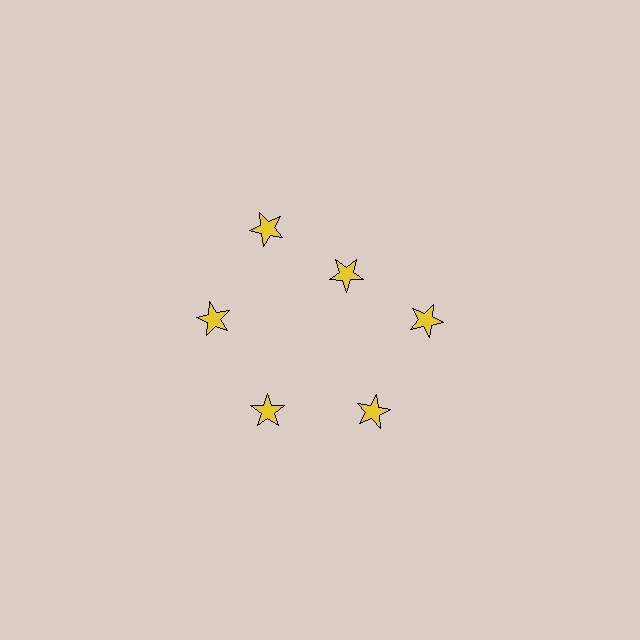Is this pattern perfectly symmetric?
No. The 6 yellow stars are arranged in a ring, but one element near the 1 o'clock position is pulled inward toward the center, breaking the 6-fold rotational symmetry.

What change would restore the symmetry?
The symmetry would be restored by moving it outward, back onto the ring so that all 6 stars sit at equal angles and equal distance from the center.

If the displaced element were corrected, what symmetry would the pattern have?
It would have 6-fold rotational symmetry — the pattern would map onto itself every 60 degrees.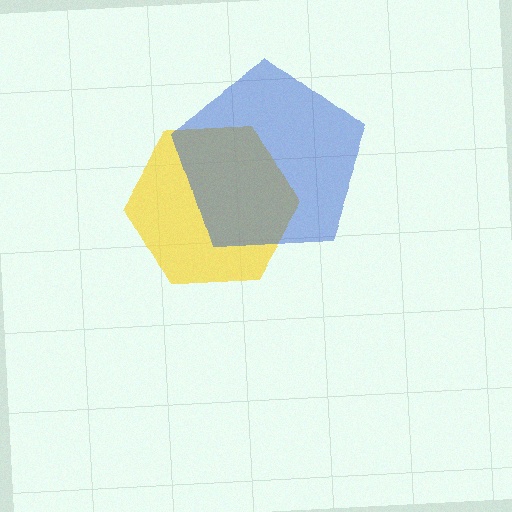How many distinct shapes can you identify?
There are 2 distinct shapes: a yellow hexagon, a blue pentagon.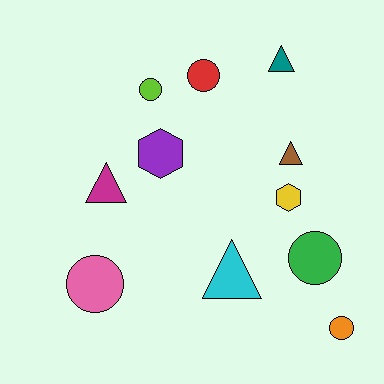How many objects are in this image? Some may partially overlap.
There are 11 objects.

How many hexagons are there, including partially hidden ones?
There are 2 hexagons.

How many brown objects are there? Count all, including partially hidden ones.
There is 1 brown object.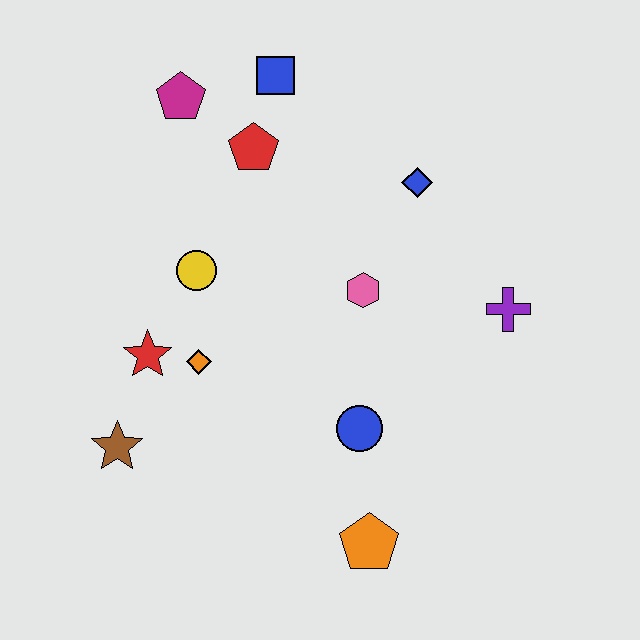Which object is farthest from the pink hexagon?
The brown star is farthest from the pink hexagon.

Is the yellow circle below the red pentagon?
Yes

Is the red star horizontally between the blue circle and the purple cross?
No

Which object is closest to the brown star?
The red star is closest to the brown star.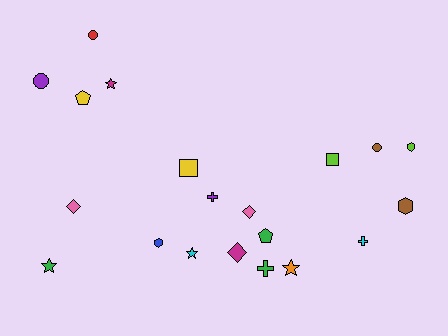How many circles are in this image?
There are 3 circles.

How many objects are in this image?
There are 20 objects.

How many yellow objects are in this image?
There are 2 yellow objects.